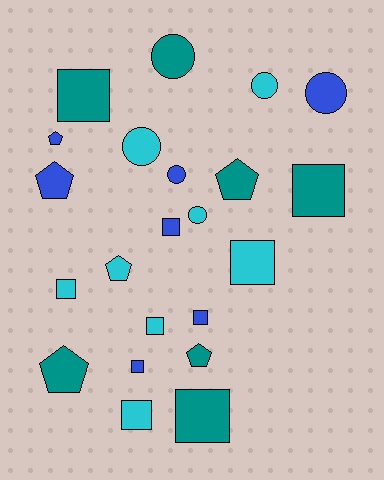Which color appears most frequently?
Cyan, with 8 objects.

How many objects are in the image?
There are 22 objects.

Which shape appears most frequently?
Square, with 10 objects.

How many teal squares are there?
There are 3 teal squares.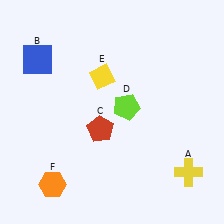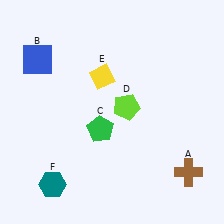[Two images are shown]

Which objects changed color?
A changed from yellow to brown. C changed from red to green. F changed from orange to teal.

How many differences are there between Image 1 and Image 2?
There are 3 differences between the two images.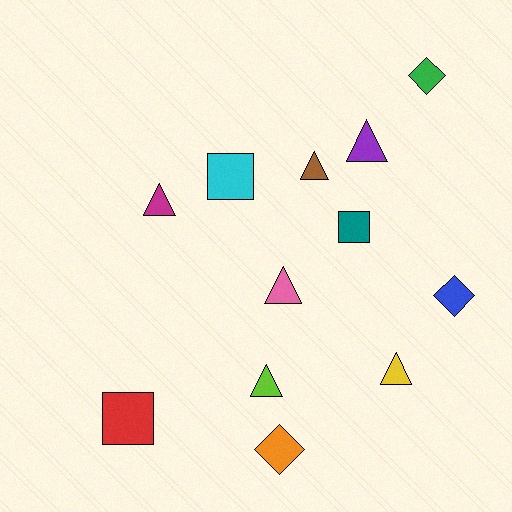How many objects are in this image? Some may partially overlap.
There are 12 objects.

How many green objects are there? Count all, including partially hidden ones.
There is 1 green object.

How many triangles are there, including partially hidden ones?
There are 6 triangles.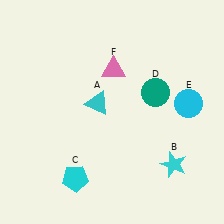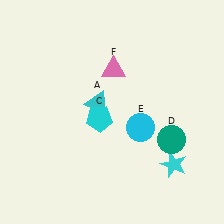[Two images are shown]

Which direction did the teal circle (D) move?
The teal circle (D) moved down.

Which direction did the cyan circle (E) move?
The cyan circle (E) moved left.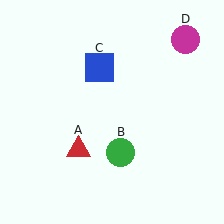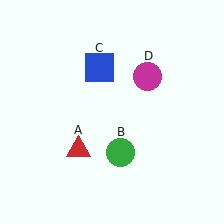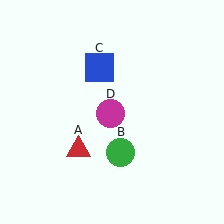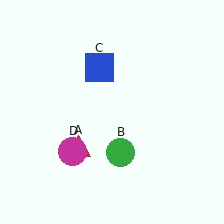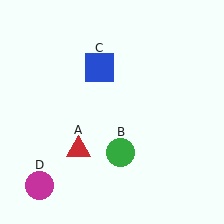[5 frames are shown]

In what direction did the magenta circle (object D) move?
The magenta circle (object D) moved down and to the left.